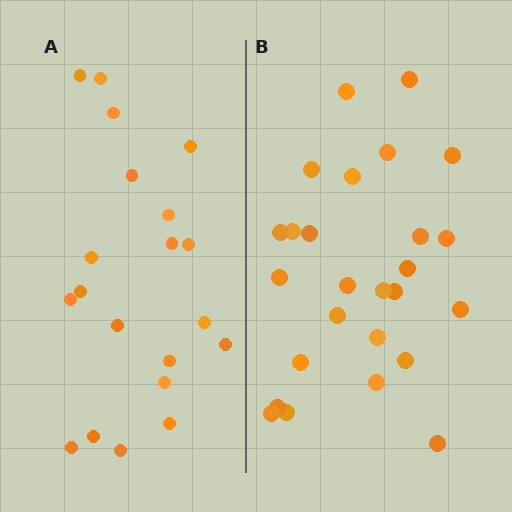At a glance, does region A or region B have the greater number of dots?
Region B (the right region) has more dots.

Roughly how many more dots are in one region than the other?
Region B has about 6 more dots than region A.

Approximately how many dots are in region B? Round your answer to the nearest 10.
About 30 dots. (The exact count is 26, which rounds to 30.)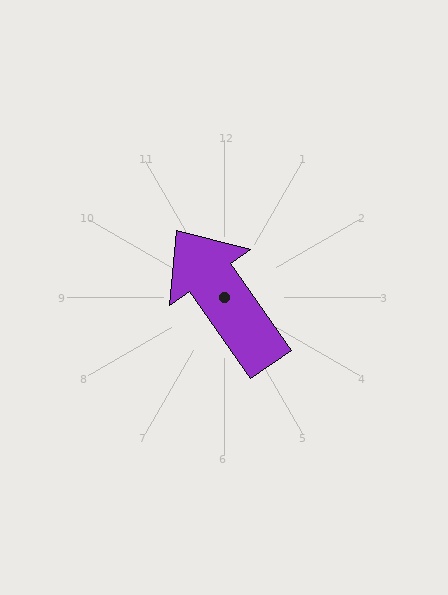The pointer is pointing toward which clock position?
Roughly 11 o'clock.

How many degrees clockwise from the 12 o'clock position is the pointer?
Approximately 325 degrees.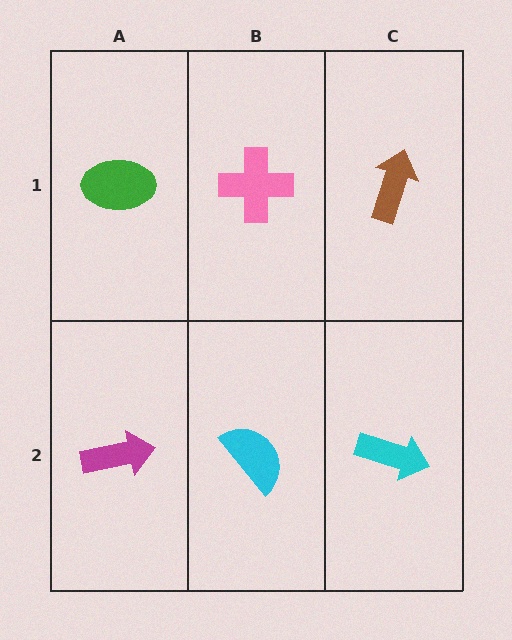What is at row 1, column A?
A green ellipse.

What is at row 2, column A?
A magenta arrow.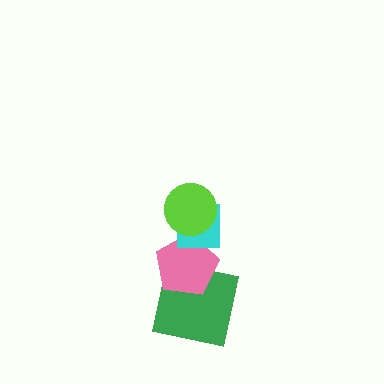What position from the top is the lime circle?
The lime circle is 1st from the top.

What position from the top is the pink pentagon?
The pink pentagon is 3rd from the top.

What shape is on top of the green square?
The pink pentagon is on top of the green square.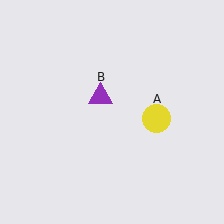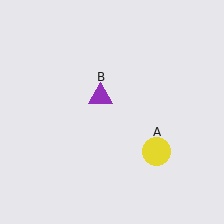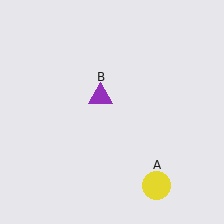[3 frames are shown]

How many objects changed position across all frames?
1 object changed position: yellow circle (object A).